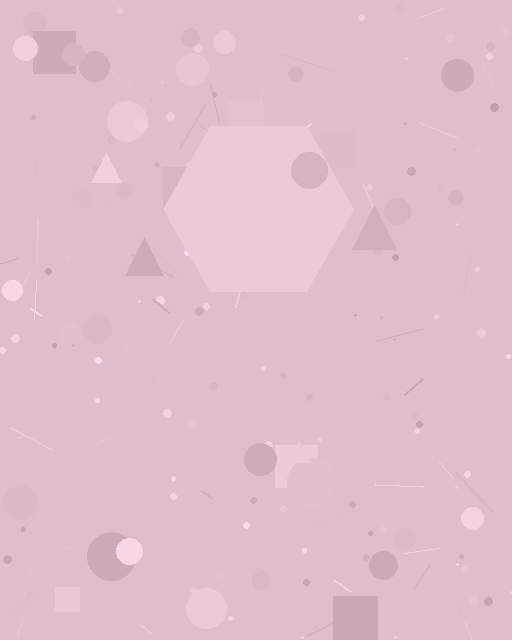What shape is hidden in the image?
A hexagon is hidden in the image.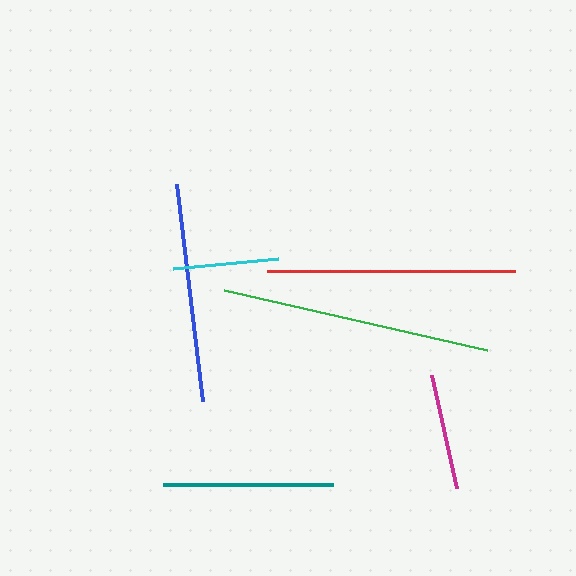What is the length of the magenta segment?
The magenta segment is approximately 116 pixels long.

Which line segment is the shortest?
The cyan line is the shortest at approximately 105 pixels.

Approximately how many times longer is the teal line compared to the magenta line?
The teal line is approximately 1.5 times the length of the magenta line.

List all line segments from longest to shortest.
From longest to shortest: green, red, blue, teal, magenta, cyan.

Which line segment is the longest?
The green line is the longest at approximately 269 pixels.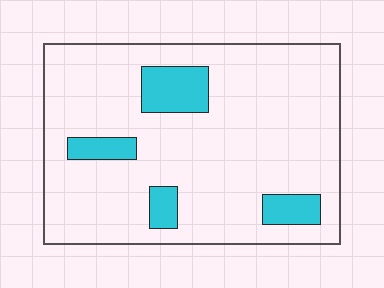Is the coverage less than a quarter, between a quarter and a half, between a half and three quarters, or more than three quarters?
Less than a quarter.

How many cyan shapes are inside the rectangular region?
4.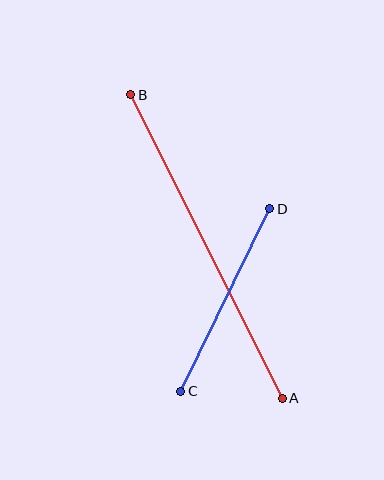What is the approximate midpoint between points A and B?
The midpoint is at approximately (206, 247) pixels.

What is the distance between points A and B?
The distance is approximately 339 pixels.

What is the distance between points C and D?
The distance is approximately 203 pixels.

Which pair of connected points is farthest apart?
Points A and B are farthest apart.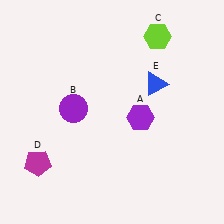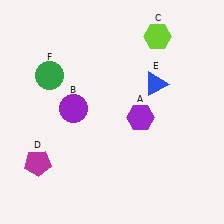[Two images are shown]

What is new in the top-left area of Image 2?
A green circle (F) was added in the top-left area of Image 2.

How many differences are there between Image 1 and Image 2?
There is 1 difference between the two images.